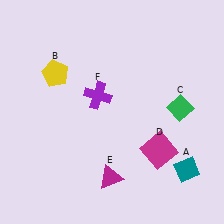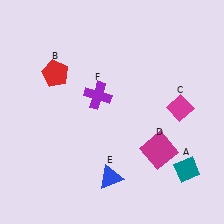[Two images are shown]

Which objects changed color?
B changed from yellow to red. C changed from green to magenta. E changed from magenta to blue.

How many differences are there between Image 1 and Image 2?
There are 3 differences between the two images.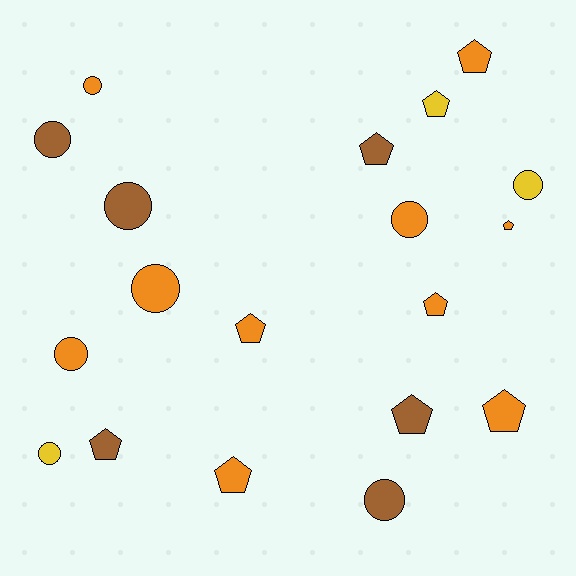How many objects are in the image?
There are 19 objects.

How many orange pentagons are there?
There are 6 orange pentagons.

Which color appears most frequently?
Orange, with 10 objects.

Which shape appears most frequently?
Pentagon, with 10 objects.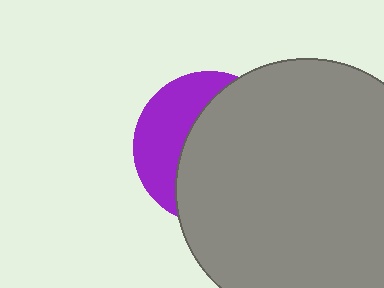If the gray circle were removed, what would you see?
You would see the complete purple circle.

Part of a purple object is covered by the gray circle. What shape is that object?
It is a circle.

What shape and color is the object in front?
The object in front is a gray circle.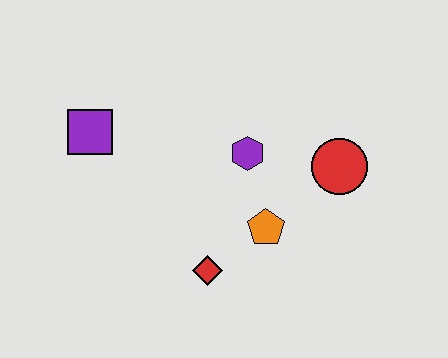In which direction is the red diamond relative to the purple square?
The red diamond is below the purple square.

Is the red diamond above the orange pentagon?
No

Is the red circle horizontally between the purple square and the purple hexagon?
No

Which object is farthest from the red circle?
The purple square is farthest from the red circle.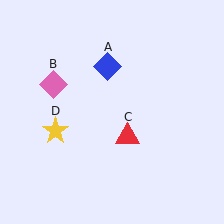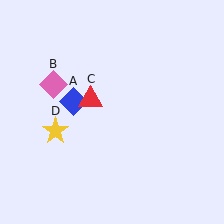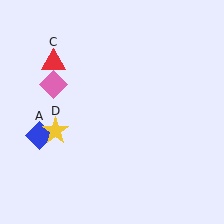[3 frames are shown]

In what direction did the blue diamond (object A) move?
The blue diamond (object A) moved down and to the left.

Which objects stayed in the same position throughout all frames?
Pink diamond (object B) and yellow star (object D) remained stationary.